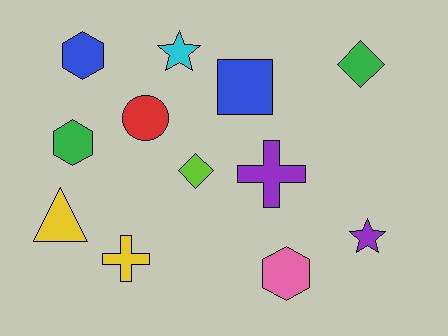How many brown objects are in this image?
There are no brown objects.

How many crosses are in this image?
There are 2 crosses.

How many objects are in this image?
There are 12 objects.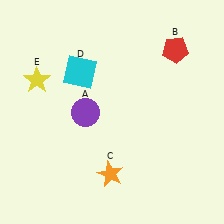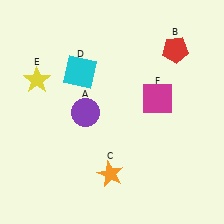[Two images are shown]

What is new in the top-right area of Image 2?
A magenta square (F) was added in the top-right area of Image 2.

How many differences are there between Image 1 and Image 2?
There is 1 difference between the two images.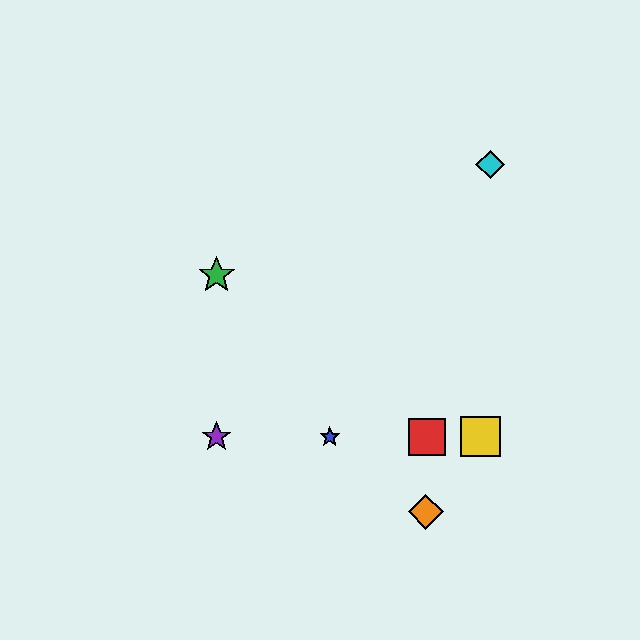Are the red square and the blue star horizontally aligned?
Yes, both are at y≈437.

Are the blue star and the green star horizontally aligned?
No, the blue star is at y≈437 and the green star is at y≈275.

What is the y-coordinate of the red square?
The red square is at y≈437.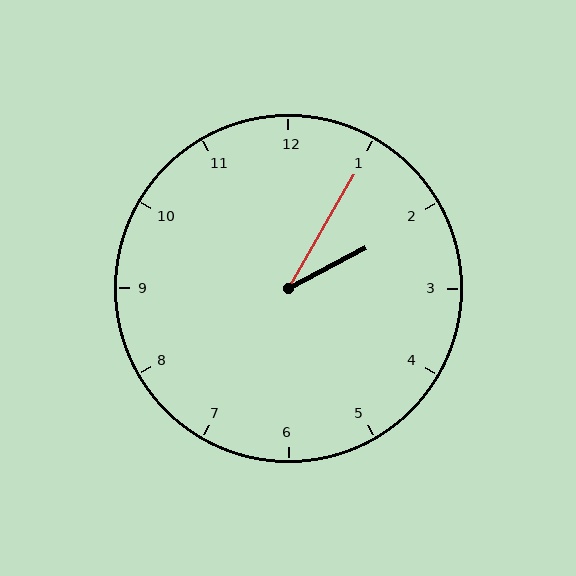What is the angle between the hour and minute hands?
Approximately 32 degrees.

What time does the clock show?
2:05.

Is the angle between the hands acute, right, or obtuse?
It is acute.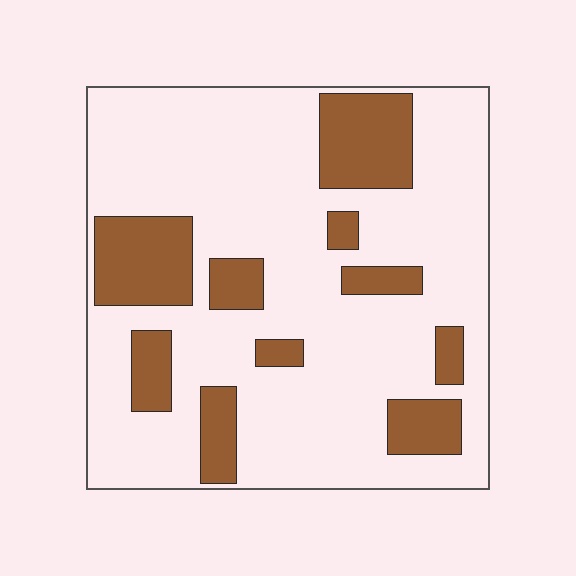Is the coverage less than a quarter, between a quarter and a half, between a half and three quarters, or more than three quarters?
Less than a quarter.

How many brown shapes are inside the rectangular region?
10.